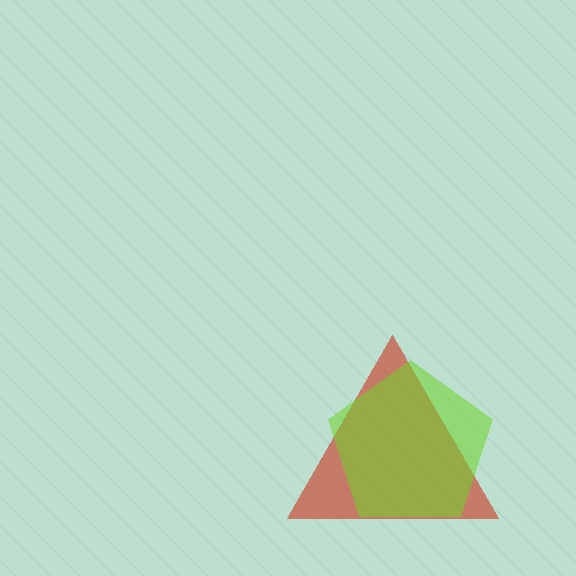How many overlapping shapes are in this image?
There are 2 overlapping shapes in the image.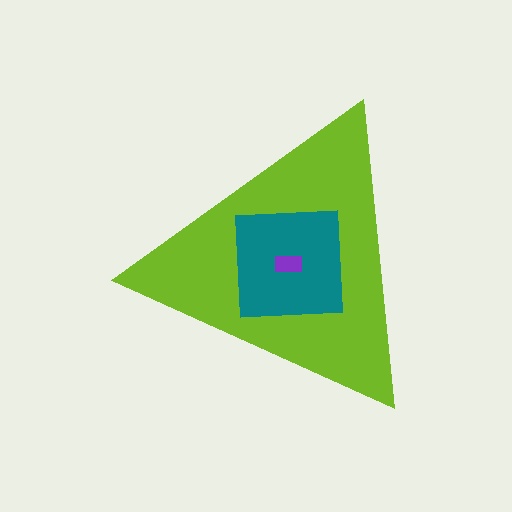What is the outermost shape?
The lime triangle.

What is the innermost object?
The purple rectangle.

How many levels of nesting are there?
3.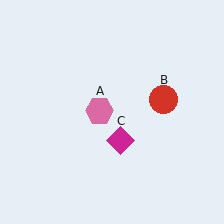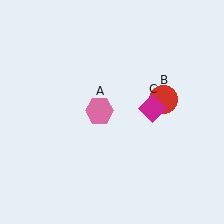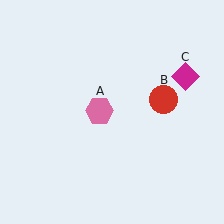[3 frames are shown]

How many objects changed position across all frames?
1 object changed position: magenta diamond (object C).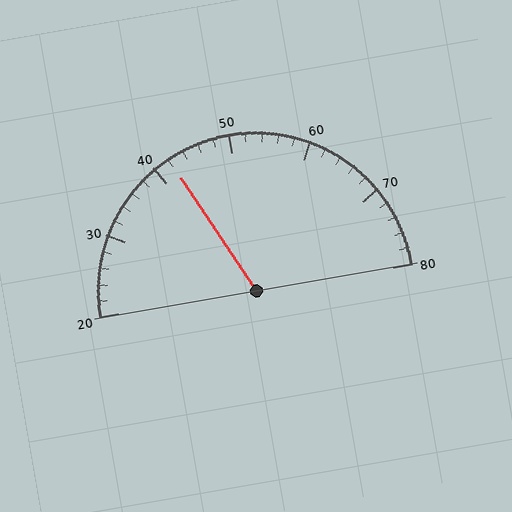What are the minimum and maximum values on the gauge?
The gauge ranges from 20 to 80.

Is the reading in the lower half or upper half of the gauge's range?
The reading is in the lower half of the range (20 to 80).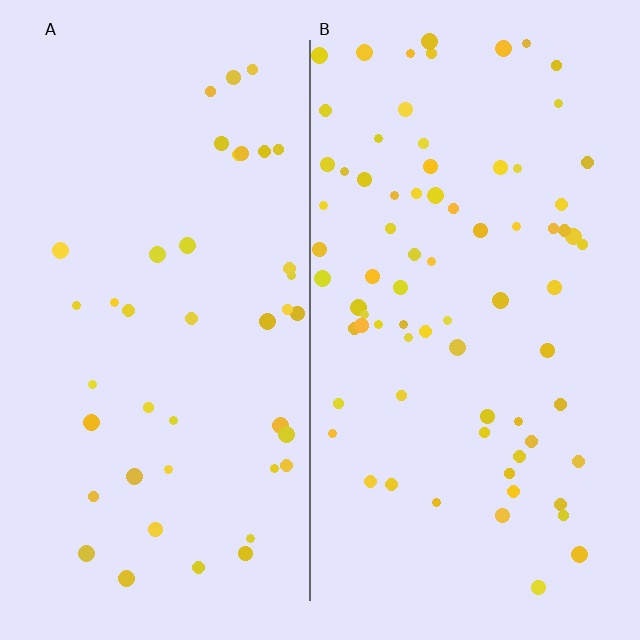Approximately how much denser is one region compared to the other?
Approximately 1.8× — region B over region A.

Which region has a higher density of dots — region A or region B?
B (the right).